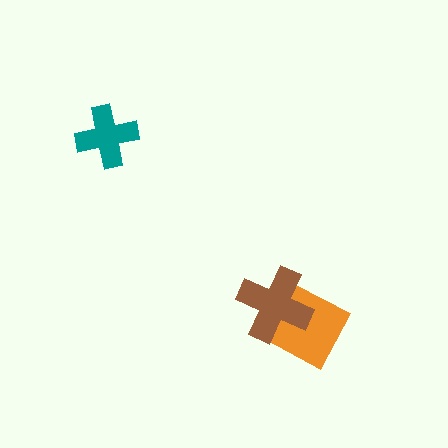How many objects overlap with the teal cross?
0 objects overlap with the teal cross.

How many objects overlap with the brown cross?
1 object overlaps with the brown cross.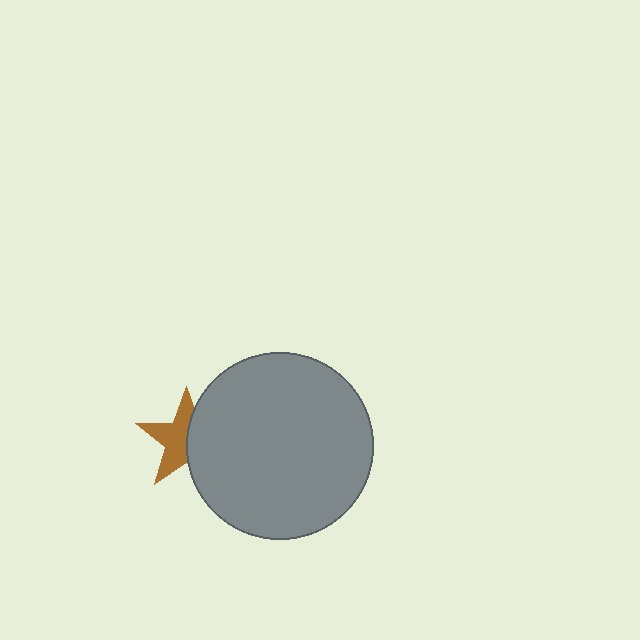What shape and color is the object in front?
The object in front is a gray circle.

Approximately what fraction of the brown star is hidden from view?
Roughly 45% of the brown star is hidden behind the gray circle.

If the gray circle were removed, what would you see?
You would see the complete brown star.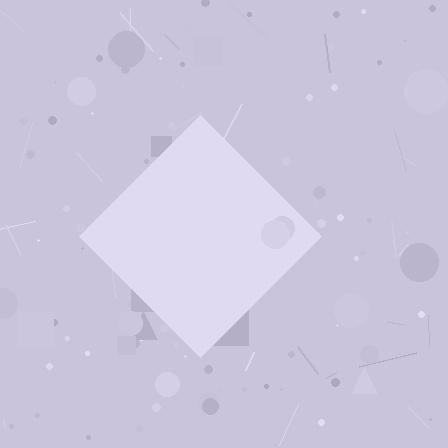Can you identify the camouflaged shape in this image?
The camouflaged shape is a diamond.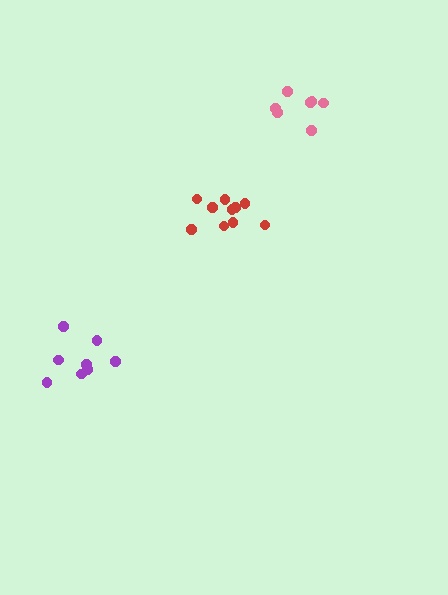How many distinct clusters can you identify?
There are 3 distinct clusters.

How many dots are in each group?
Group 1: 7 dots, Group 2: 10 dots, Group 3: 8 dots (25 total).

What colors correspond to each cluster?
The clusters are colored: pink, red, purple.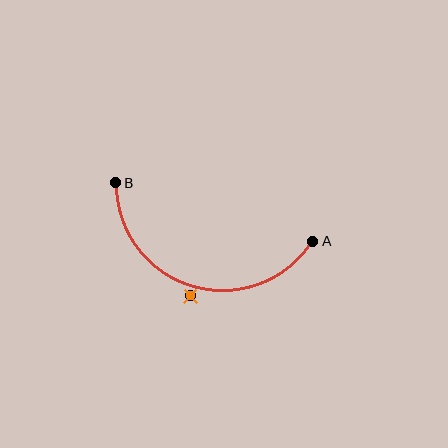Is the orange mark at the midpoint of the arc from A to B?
No — the orange mark does not lie on the arc at all. It sits slightly outside the curve.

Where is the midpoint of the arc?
The arc midpoint is the point on the curve farthest from the straight line joining A and B. It sits below that line.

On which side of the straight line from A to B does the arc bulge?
The arc bulges below the straight line connecting A and B.